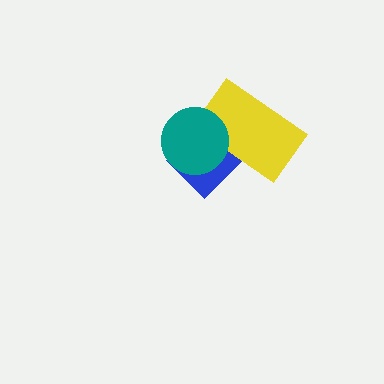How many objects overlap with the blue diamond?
2 objects overlap with the blue diamond.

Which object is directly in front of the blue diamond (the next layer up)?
The yellow rectangle is directly in front of the blue diamond.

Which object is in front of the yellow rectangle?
The teal circle is in front of the yellow rectangle.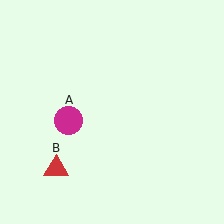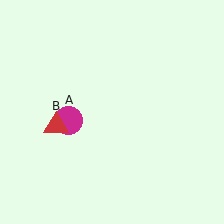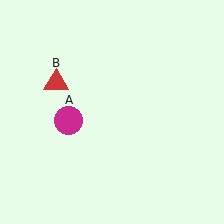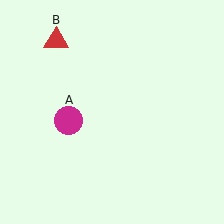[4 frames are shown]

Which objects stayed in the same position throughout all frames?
Magenta circle (object A) remained stationary.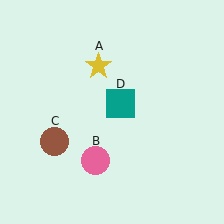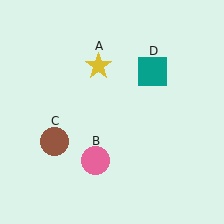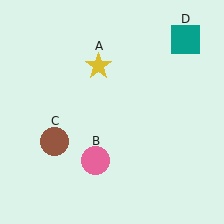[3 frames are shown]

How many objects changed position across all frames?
1 object changed position: teal square (object D).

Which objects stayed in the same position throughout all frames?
Yellow star (object A) and pink circle (object B) and brown circle (object C) remained stationary.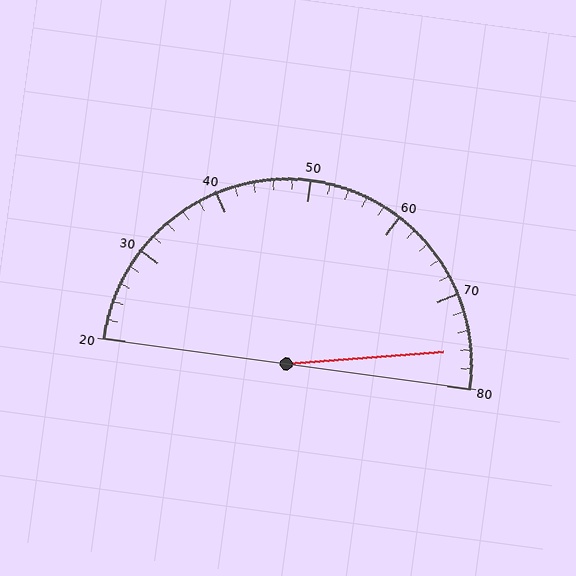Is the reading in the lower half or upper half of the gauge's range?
The reading is in the upper half of the range (20 to 80).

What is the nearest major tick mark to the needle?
The nearest major tick mark is 80.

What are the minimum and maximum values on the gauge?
The gauge ranges from 20 to 80.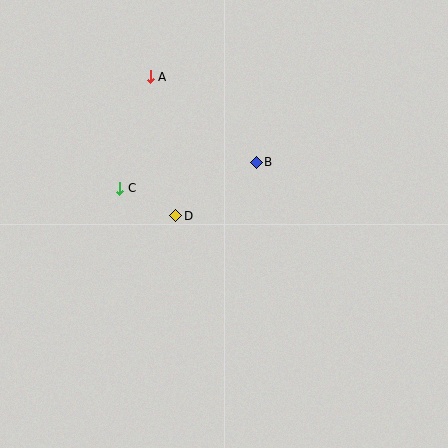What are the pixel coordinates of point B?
Point B is at (256, 162).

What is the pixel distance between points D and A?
The distance between D and A is 141 pixels.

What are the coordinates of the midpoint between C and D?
The midpoint between C and D is at (148, 202).